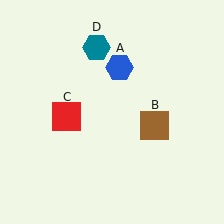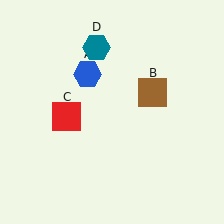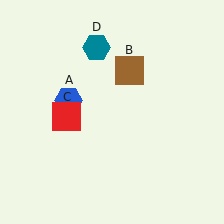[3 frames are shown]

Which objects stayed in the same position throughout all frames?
Red square (object C) and teal hexagon (object D) remained stationary.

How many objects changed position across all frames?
2 objects changed position: blue hexagon (object A), brown square (object B).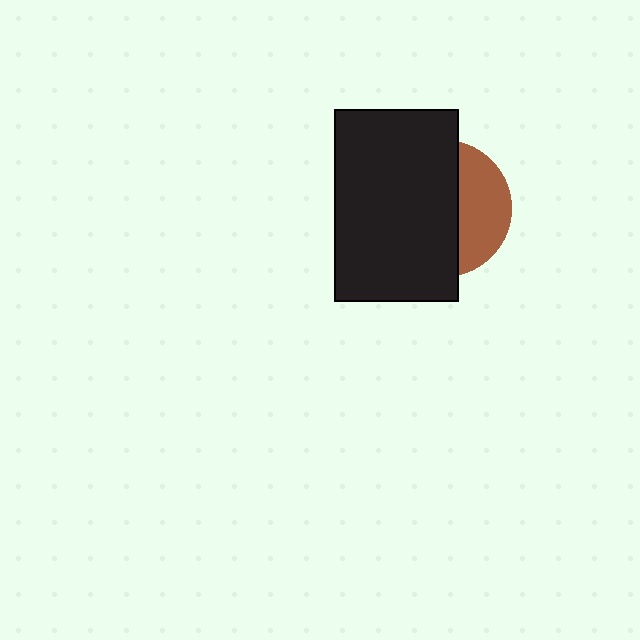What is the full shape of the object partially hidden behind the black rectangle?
The partially hidden object is a brown circle.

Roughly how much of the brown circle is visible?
A small part of it is visible (roughly 35%).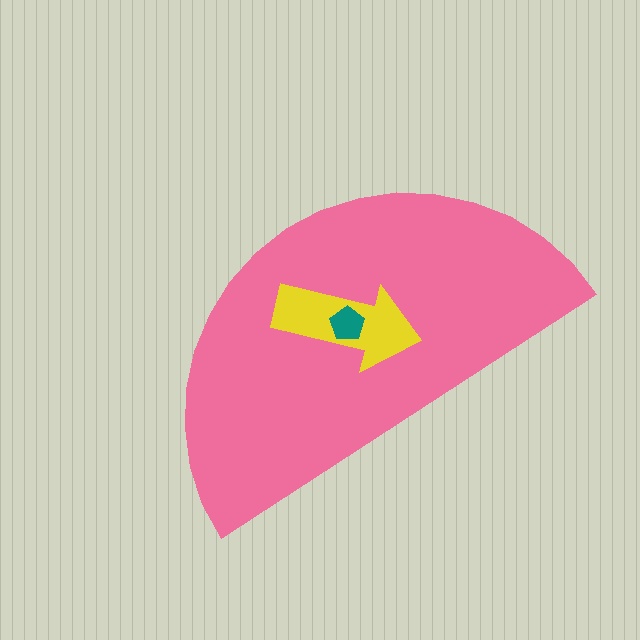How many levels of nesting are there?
3.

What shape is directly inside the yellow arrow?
The teal pentagon.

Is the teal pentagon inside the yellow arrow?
Yes.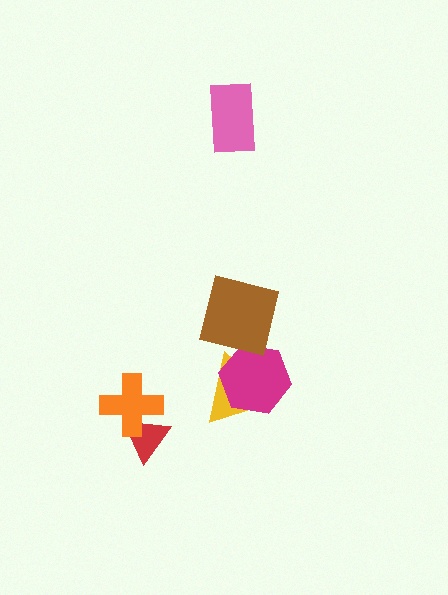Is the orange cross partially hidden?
No, no other shape covers it.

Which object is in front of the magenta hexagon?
The brown square is in front of the magenta hexagon.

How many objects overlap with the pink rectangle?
0 objects overlap with the pink rectangle.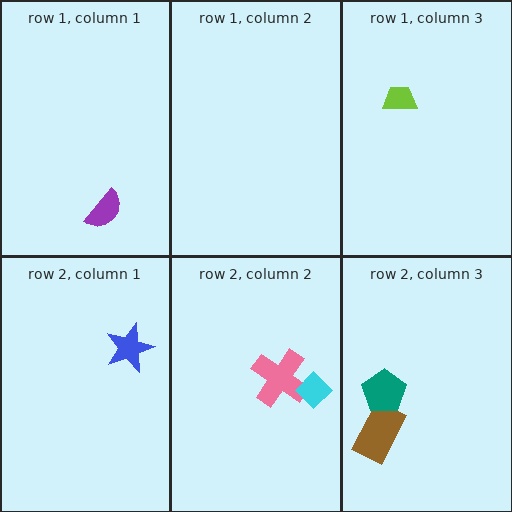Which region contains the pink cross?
The row 2, column 2 region.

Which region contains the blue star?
The row 2, column 1 region.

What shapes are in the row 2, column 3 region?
The brown rectangle, the teal pentagon.